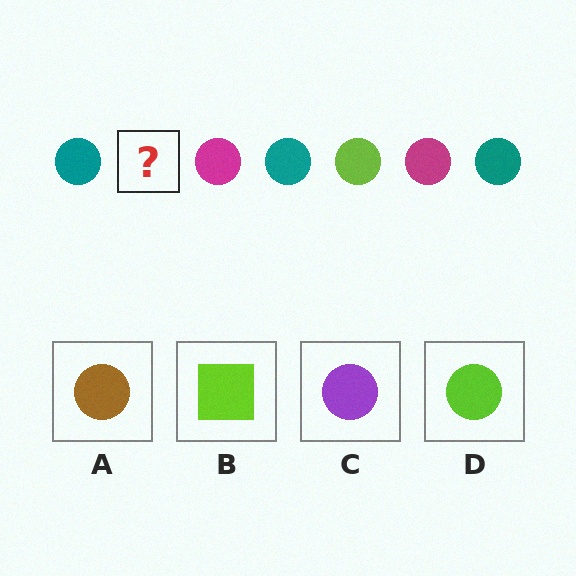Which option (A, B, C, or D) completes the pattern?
D.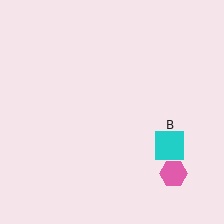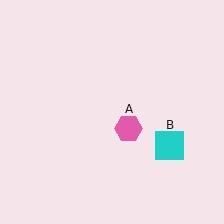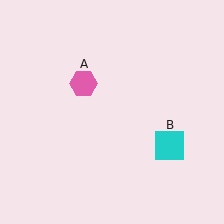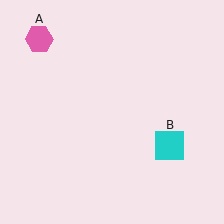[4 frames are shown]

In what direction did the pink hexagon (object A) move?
The pink hexagon (object A) moved up and to the left.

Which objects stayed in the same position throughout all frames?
Cyan square (object B) remained stationary.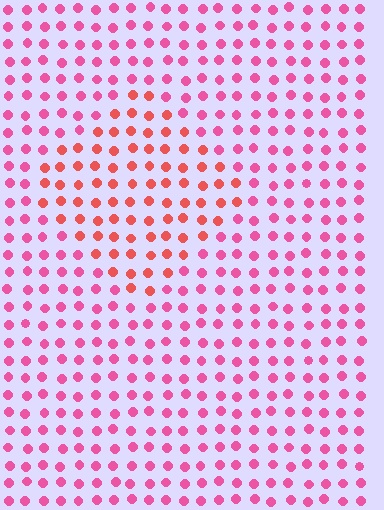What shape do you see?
I see a diamond.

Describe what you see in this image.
The image is filled with small pink elements in a uniform arrangement. A diamond-shaped region is visible where the elements are tinted to a slightly different hue, forming a subtle color boundary.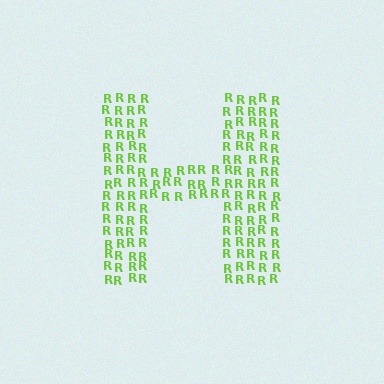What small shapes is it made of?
It is made of small letter R's.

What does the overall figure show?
The overall figure shows the letter H.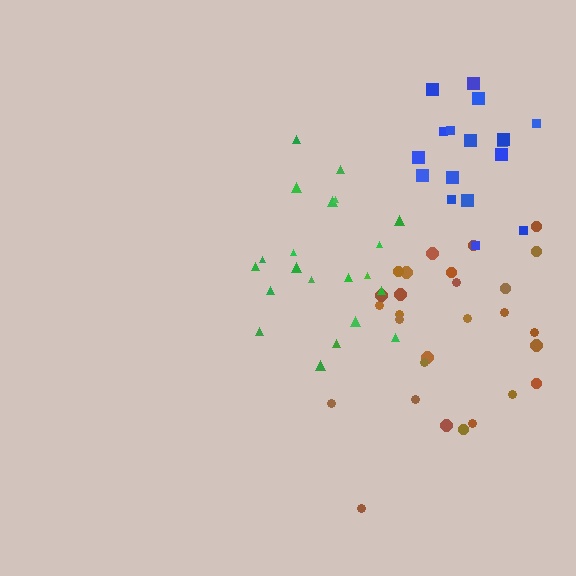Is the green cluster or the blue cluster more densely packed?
Blue.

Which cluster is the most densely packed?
Blue.